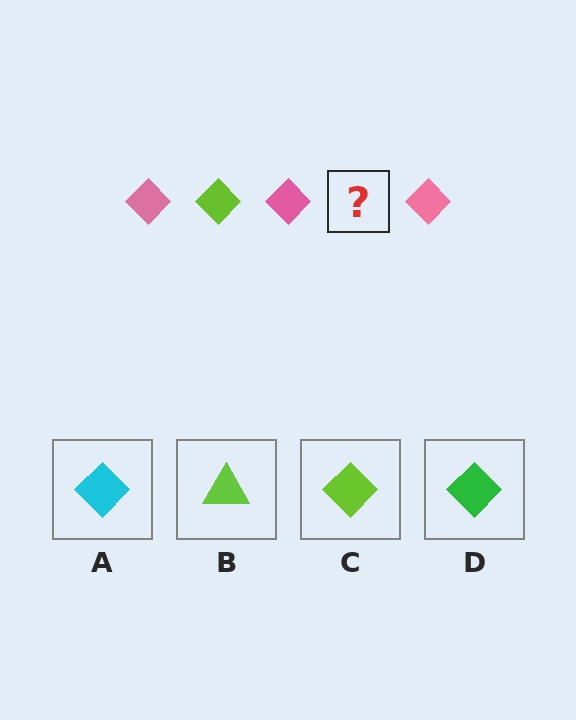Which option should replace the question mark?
Option C.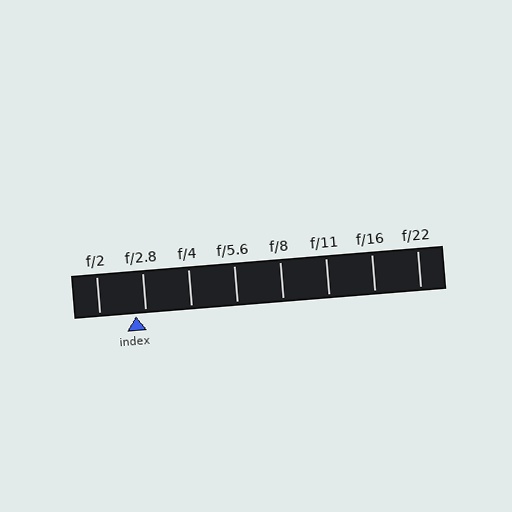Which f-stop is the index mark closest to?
The index mark is closest to f/2.8.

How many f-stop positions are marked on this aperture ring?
There are 8 f-stop positions marked.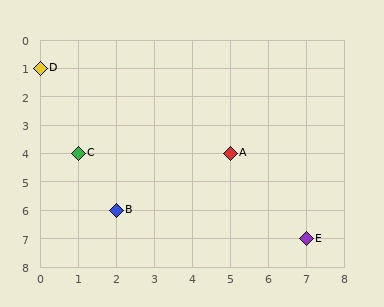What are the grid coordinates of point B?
Point B is at grid coordinates (2, 6).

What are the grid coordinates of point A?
Point A is at grid coordinates (5, 4).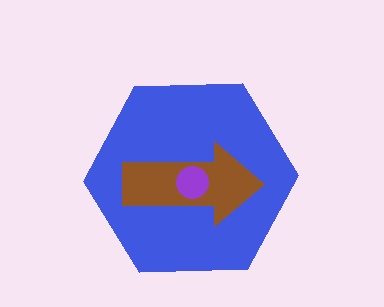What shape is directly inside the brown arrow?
The purple circle.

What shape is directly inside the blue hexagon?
The brown arrow.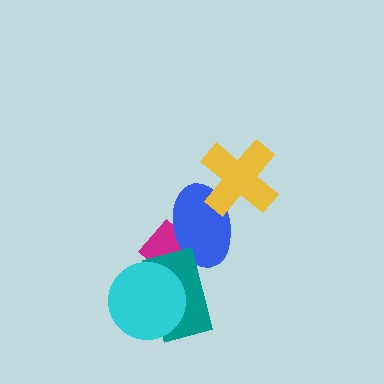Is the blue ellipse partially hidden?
Yes, it is partially covered by another shape.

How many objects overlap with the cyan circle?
2 objects overlap with the cyan circle.